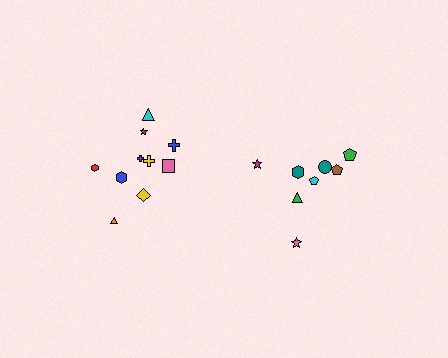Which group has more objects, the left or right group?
The left group.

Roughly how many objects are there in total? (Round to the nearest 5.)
Roughly 20 objects in total.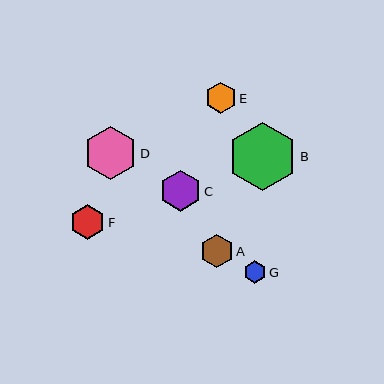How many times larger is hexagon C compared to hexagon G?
Hexagon C is approximately 1.8 times the size of hexagon G.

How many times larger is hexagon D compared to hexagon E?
Hexagon D is approximately 1.7 times the size of hexagon E.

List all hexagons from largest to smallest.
From largest to smallest: B, D, C, F, A, E, G.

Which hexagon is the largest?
Hexagon B is the largest with a size of approximately 69 pixels.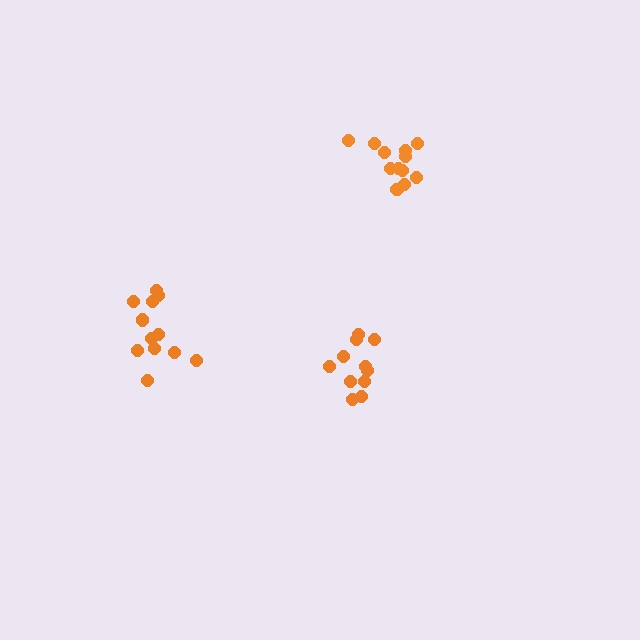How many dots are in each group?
Group 1: 12 dots, Group 2: 12 dots, Group 3: 11 dots (35 total).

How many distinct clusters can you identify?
There are 3 distinct clusters.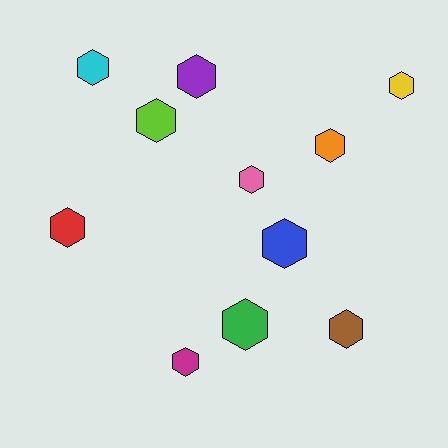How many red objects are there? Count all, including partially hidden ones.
There is 1 red object.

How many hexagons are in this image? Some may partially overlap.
There are 11 hexagons.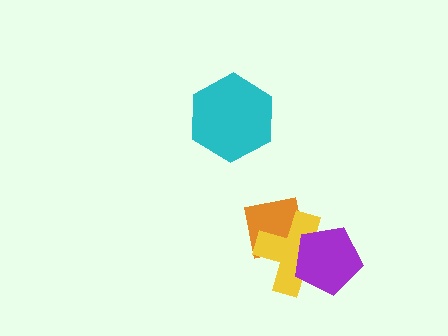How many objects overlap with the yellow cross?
2 objects overlap with the yellow cross.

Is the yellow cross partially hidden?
Yes, it is partially covered by another shape.